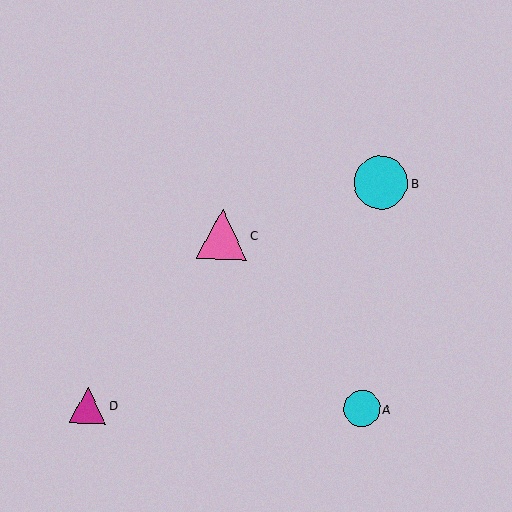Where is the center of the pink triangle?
The center of the pink triangle is at (222, 234).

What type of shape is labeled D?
Shape D is a magenta triangle.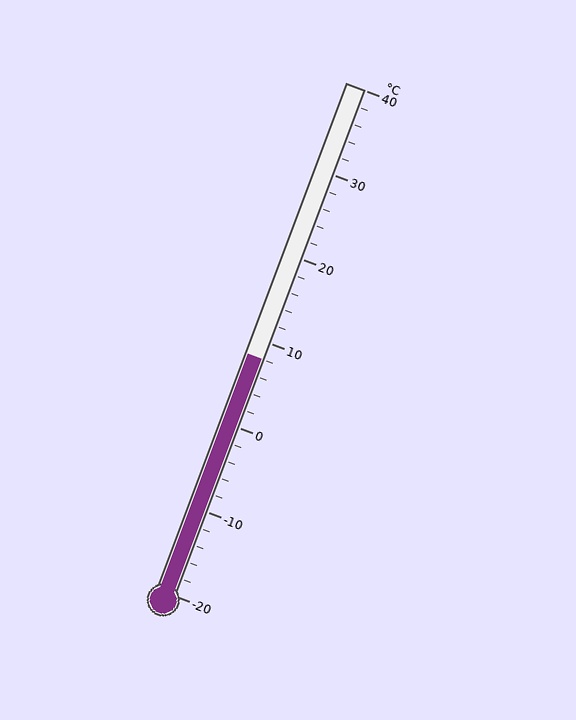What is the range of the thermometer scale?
The thermometer scale ranges from -20°C to 40°C.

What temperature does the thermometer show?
The thermometer shows approximately 8°C.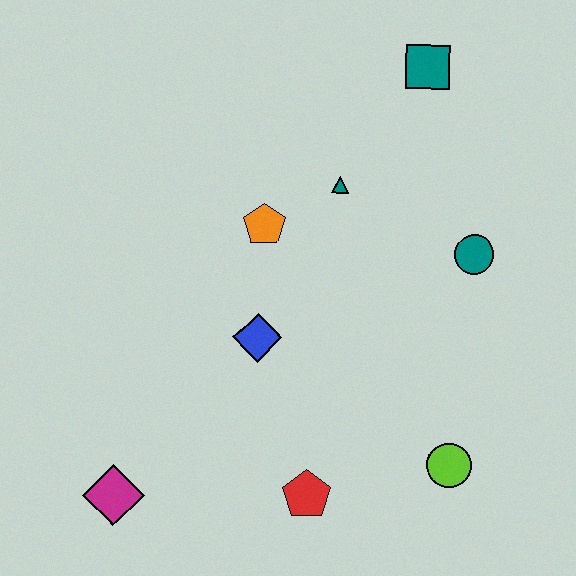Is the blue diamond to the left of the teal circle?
Yes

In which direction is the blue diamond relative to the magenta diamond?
The blue diamond is above the magenta diamond.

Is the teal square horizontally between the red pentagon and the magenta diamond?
No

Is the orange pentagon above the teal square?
No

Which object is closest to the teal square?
The teal triangle is closest to the teal square.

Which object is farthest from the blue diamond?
The teal square is farthest from the blue diamond.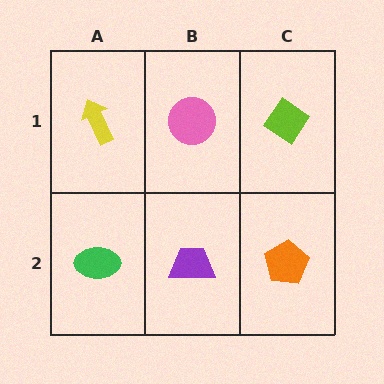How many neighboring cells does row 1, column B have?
3.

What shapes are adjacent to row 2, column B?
A pink circle (row 1, column B), a green ellipse (row 2, column A), an orange pentagon (row 2, column C).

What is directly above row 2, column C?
A lime diamond.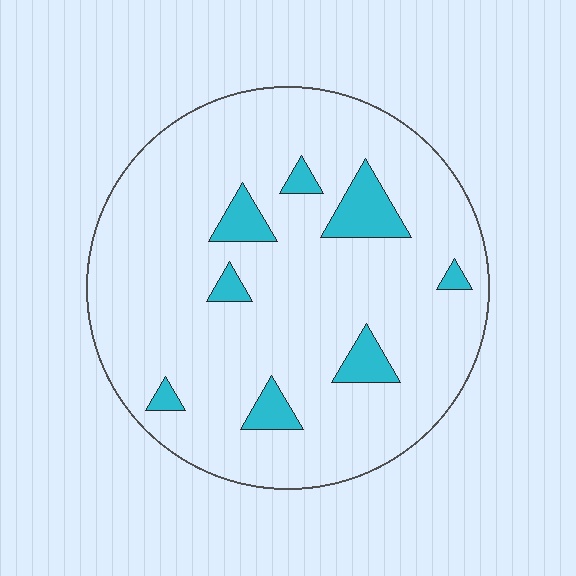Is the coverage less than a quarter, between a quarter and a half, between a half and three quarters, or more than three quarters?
Less than a quarter.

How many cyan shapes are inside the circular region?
8.